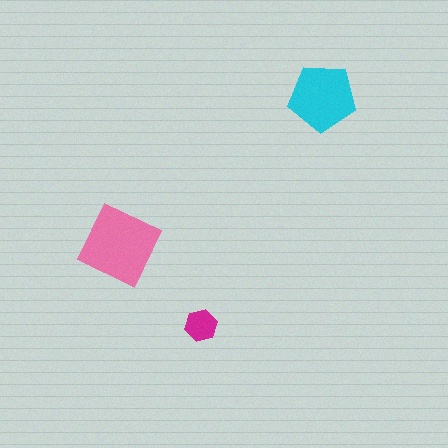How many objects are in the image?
There are 3 objects in the image.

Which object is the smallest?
The magenta hexagon.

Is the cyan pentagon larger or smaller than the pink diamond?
Smaller.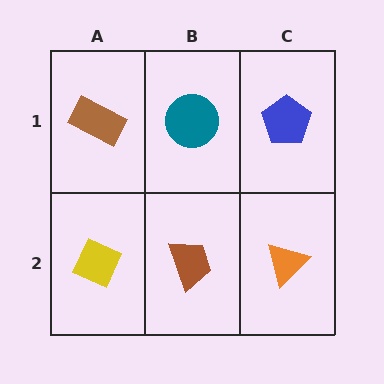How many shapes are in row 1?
3 shapes.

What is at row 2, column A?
A yellow diamond.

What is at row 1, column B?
A teal circle.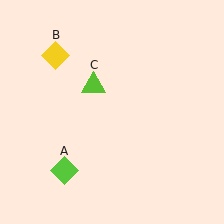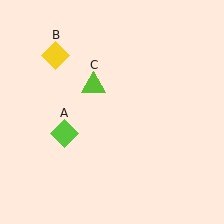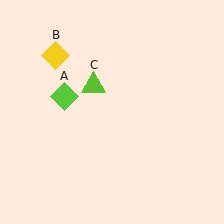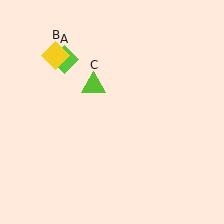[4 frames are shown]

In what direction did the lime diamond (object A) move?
The lime diamond (object A) moved up.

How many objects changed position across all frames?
1 object changed position: lime diamond (object A).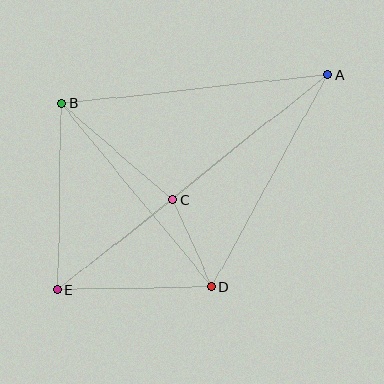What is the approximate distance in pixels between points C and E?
The distance between C and E is approximately 146 pixels.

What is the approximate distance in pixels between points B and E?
The distance between B and E is approximately 187 pixels.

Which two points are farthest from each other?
Points A and E are farthest from each other.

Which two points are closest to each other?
Points C and D are closest to each other.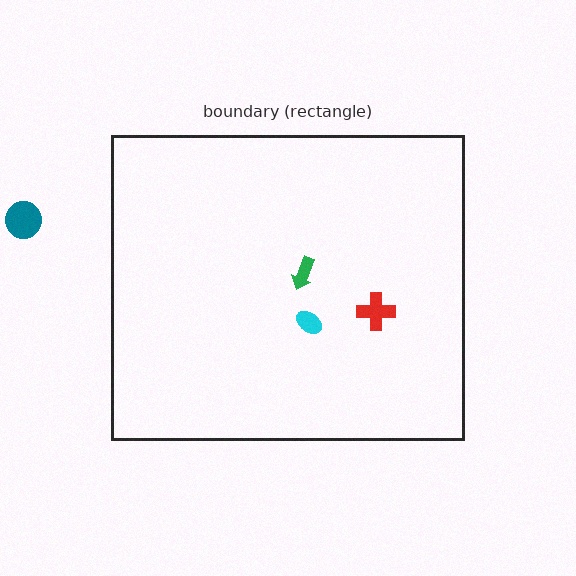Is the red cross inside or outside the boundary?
Inside.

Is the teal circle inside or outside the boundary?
Outside.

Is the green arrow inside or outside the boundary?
Inside.